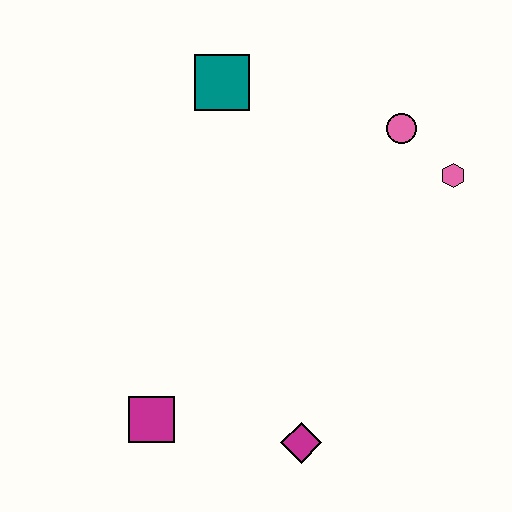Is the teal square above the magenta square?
Yes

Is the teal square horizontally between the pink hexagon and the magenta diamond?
No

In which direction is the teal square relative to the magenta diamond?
The teal square is above the magenta diamond.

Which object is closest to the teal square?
The pink circle is closest to the teal square.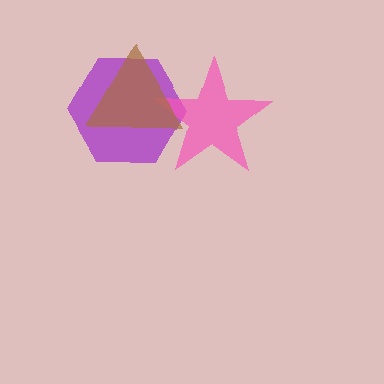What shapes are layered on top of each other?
The layered shapes are: a purple hexagon, a pink star, a brown triangle.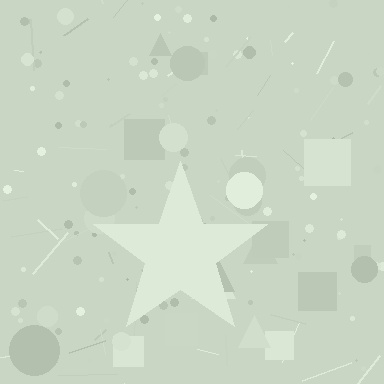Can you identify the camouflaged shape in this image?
The camouflaged shape is a star.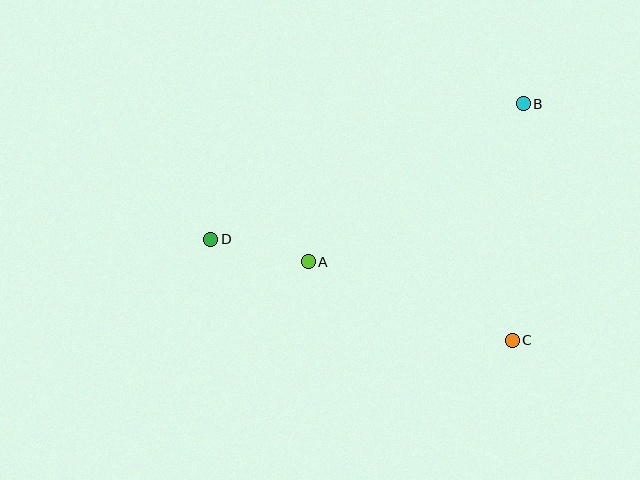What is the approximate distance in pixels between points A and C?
The distance between A and C is approximately 219 pixels.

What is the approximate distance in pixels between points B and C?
The distance between B and C is approximately 237 pixels.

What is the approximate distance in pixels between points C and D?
The distance between C and D is approximately 318 pixels.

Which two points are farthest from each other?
Points B and D are farthest from each other.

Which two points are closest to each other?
Points A and D are closest to each other.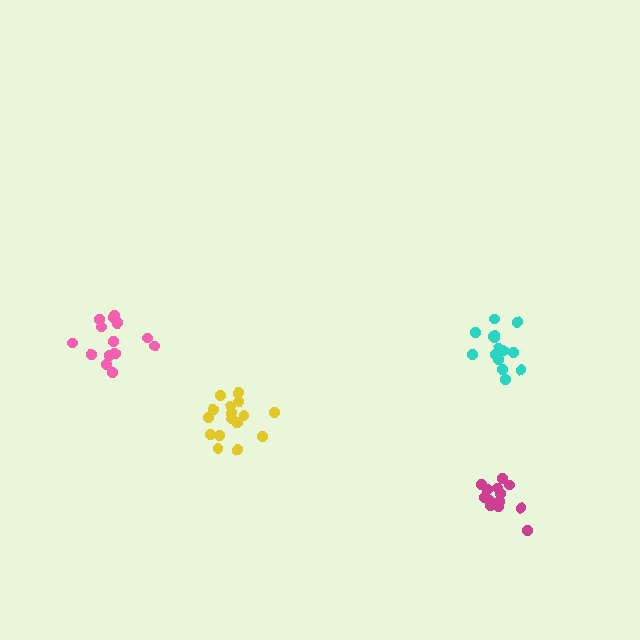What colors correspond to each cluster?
The clusters are colored: magenta, cyan, yellow, pink.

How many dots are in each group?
Group 1: 13 dots, Group 2: 16 dots, Group 3: 16 dots, Group 4: 15 dots (60 total).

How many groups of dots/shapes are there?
There are 4 groups.